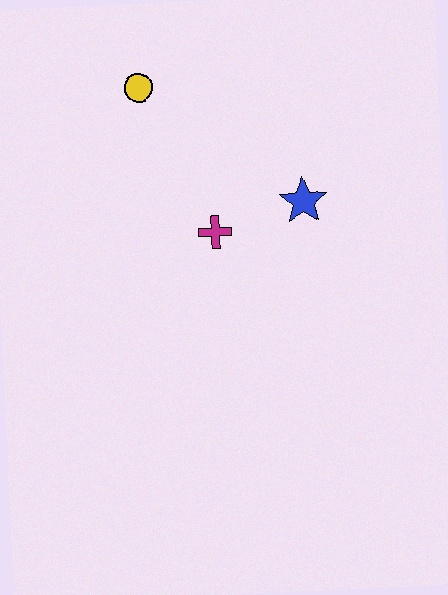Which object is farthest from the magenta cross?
The yellow circle is farthest from the magenta cross.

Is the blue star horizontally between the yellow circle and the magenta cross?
No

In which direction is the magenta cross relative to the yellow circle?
The magenta cross is below the yellow circle.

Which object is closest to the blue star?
The magenta cross is closest to the blue star.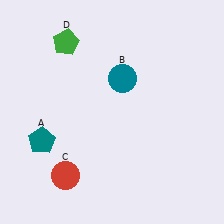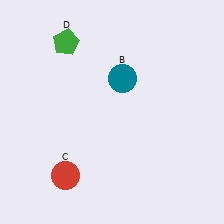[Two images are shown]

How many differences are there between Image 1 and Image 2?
There is 1 difference between the two images.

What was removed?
The teal pentagon (A) was removed in Image 2.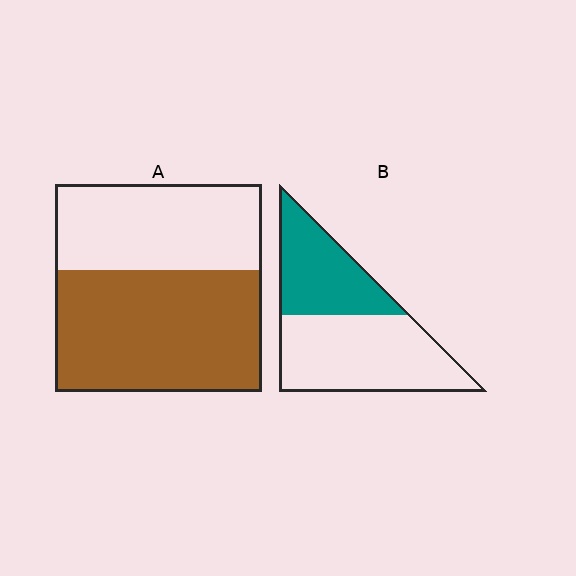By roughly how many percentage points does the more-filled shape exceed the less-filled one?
By roughly 20 percentage points (A over B).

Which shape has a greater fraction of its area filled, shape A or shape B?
Shape A.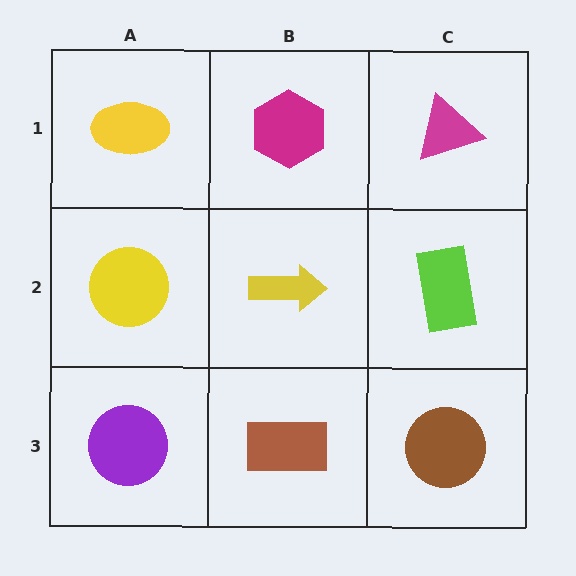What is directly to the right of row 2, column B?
A lime rectangle.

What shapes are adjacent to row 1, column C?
A lime rectangle (row 2, column C), a magenta hexagon (row 1, column B).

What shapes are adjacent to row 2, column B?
A magenta hexagon (row 1, column B), a brown rectangle (row 3, column B), a yellow circle (row 2, column A), a lime rectangle (row 2, column C).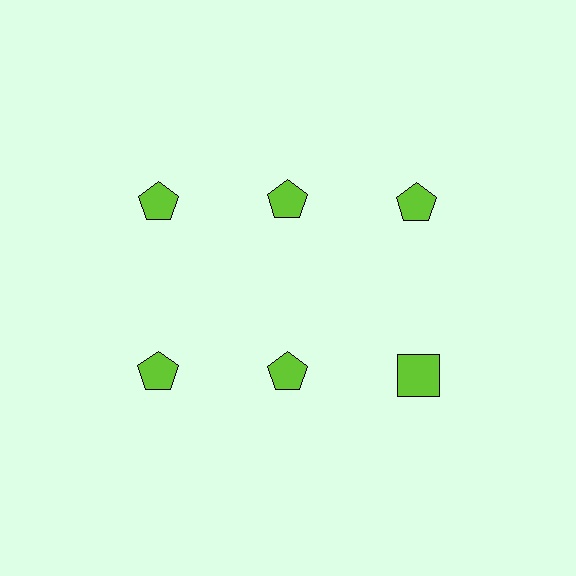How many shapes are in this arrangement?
There are 6 shapes arranged in a grid pattern.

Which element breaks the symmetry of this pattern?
The lime square in the second row, center column breaks the symmetry. All other shapes are lime pentagons.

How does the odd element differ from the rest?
It has a different shape: square instead of pentagon.